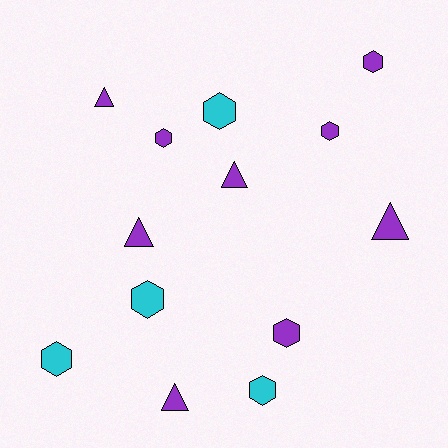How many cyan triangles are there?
There are no cyan triangles.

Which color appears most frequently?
Purple, with 9 objects.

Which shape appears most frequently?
Hexagon, with 8 objects.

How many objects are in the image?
There are 13 objects.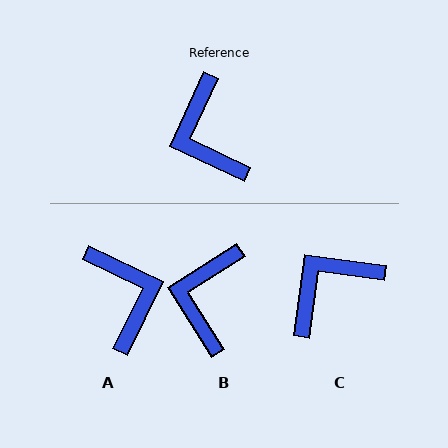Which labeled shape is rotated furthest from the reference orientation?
A, about 179 degrees away.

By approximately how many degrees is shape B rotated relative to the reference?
Approximately 33 degrees clockwise.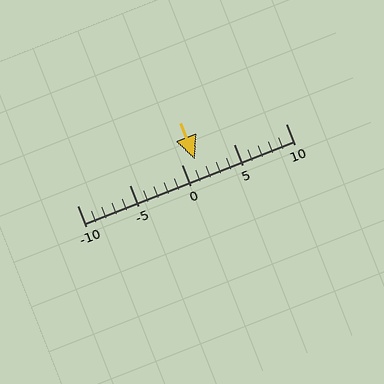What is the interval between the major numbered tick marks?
The major tick marks are spaced 5 units apart.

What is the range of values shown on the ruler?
The ruler shows values from -10 to 10.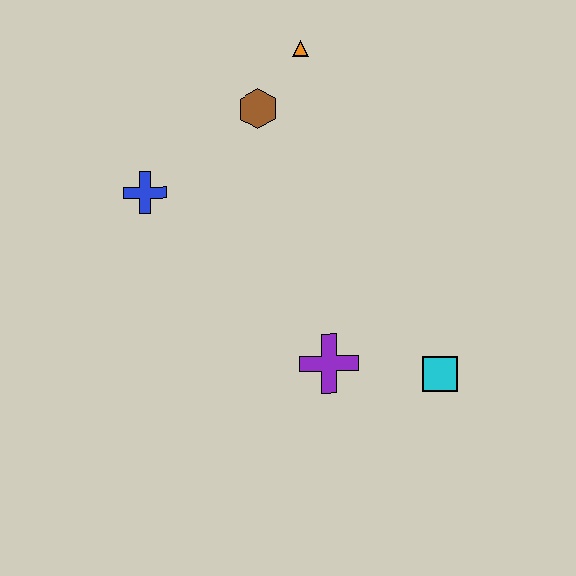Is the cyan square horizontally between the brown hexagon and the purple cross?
No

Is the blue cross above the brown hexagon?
No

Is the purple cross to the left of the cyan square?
Yes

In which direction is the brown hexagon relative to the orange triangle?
The brown hexagon is below the orange triangle.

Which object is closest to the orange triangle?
The brown hexagon is closest to the orange triangle.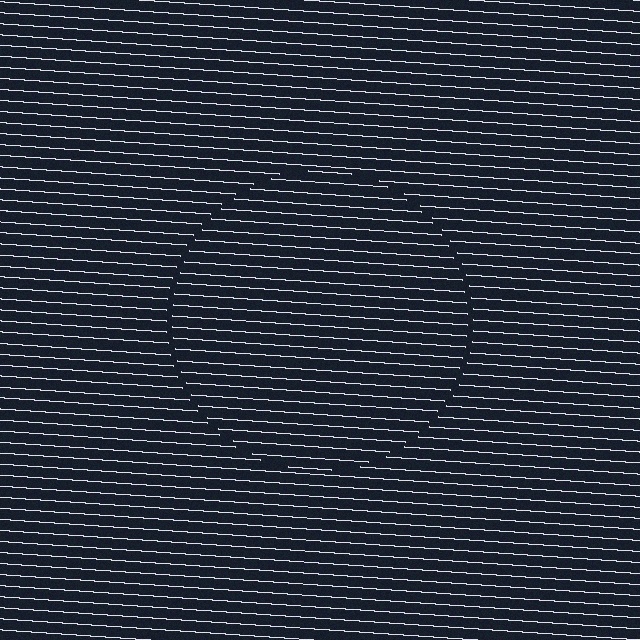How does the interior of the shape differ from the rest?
The interior of the shape contains the same grating, shifted by half a period — the contour is defined by the phase discontinuity where line-ends from the inner and outer gratings abut.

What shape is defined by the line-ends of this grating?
An illusory circle. The interior of the shape contains the same grating, shifted by half a period — the contour is defined by the phase discontinuity where line-ends from the inner and outer gratings abut.